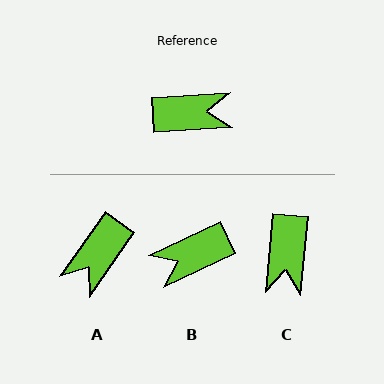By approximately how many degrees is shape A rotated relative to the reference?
Approximately 129 degrees clockwise.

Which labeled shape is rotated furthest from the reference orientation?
B, about 158 degrees away.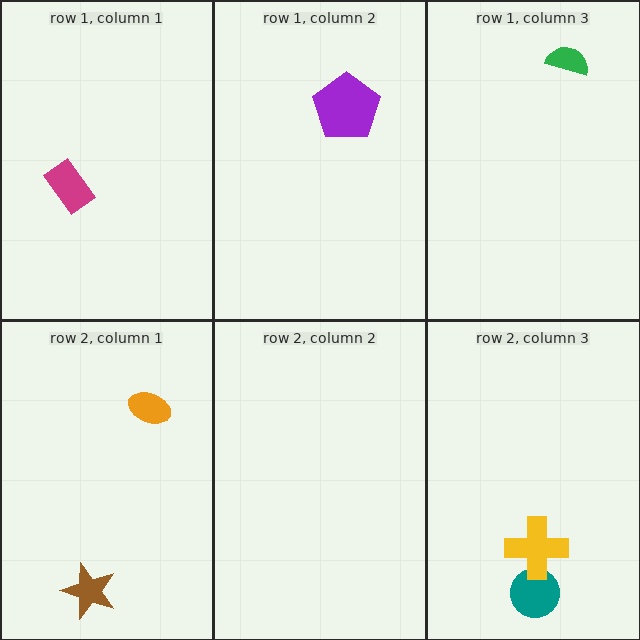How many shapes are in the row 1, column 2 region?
1.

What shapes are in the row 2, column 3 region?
The teal circle, the yellow cross.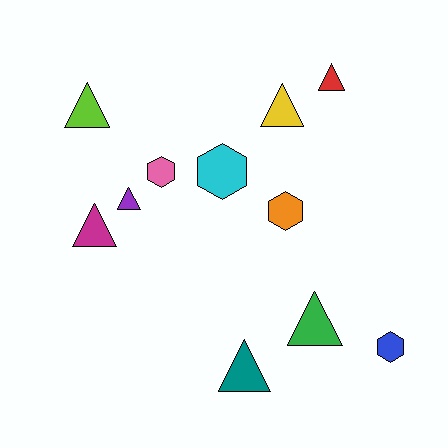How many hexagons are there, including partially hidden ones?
There are 4 hexagons.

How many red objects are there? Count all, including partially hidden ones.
There is 1 red object.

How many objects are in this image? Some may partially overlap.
There are 11 objects.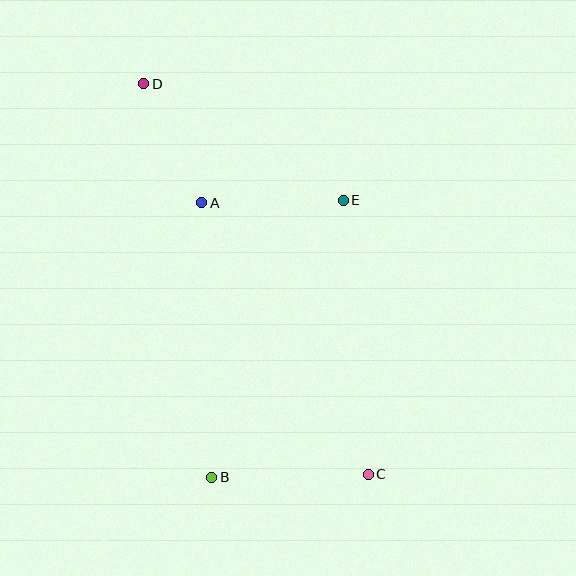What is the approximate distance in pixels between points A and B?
The distance between A and B is approximately 275 pixels.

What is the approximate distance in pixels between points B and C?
The distance between B and C is approximately 156 pixels.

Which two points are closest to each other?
Points A and D are closest to each other.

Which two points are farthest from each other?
Points C and D are farthest from each other.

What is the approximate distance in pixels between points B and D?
The distance between B and D is approximately 400 pixels.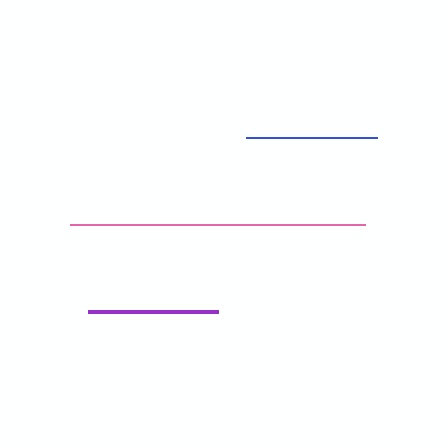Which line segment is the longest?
The pink line is the longest at approximately 295 pixels.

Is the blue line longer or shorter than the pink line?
The pink line is longer than the blue line.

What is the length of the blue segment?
The blue segment is approximately 131 pixels long.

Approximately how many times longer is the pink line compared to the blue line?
The pink line is approximately 2.3 times the length of the blue line.